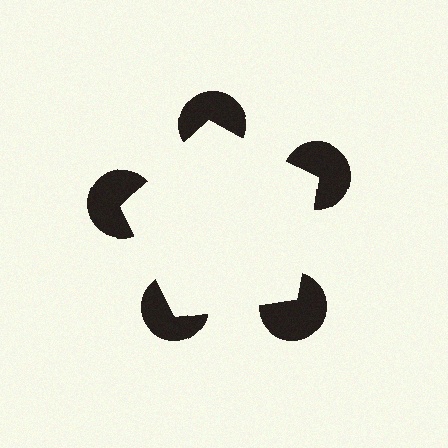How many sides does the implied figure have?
5 sides.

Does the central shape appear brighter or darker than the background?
It typically appears slightly brighter than the background, even though no actual brightness change is drawn.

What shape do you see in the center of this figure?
An illusory pentagon — its edges are inferred from the aligned wedge cuts in the pac-man discs, not physically drawn.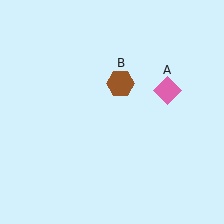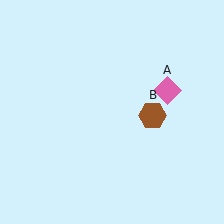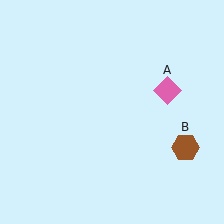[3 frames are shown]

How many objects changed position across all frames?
1 object changed position: brown hexagon (object B).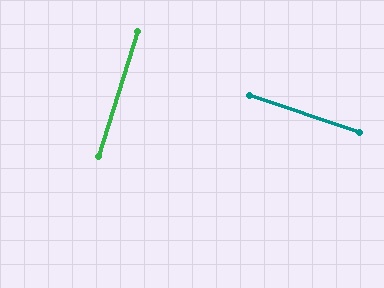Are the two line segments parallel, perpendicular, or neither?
Perpendicular — they meet at approximately 89°.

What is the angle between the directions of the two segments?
Approximately 89 degrees.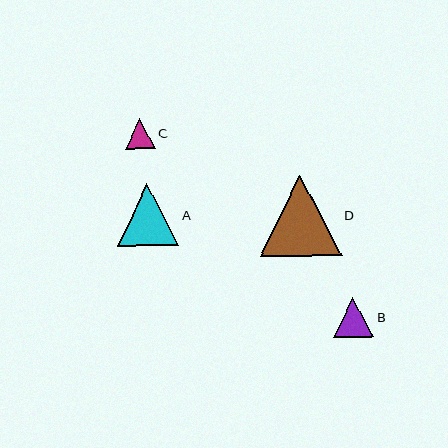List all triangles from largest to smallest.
From largest to smallest: D, A, B, C.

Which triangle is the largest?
Triangle D is the largest with a size of approximately 82 pixels.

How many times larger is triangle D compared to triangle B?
Triangle D is approximately 2.1 times the size of triangle B.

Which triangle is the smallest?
Triangle C is the smallest with a size of approximately 31 pixels.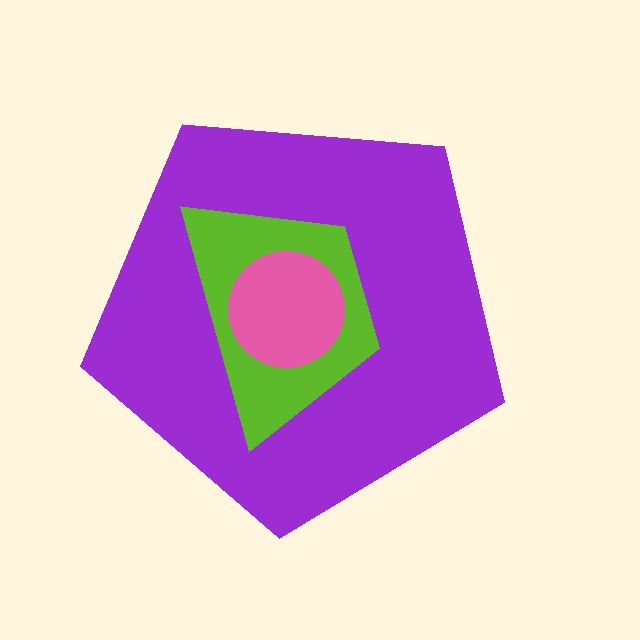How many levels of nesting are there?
3.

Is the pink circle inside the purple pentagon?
Yes.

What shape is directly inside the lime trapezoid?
The pink circle.